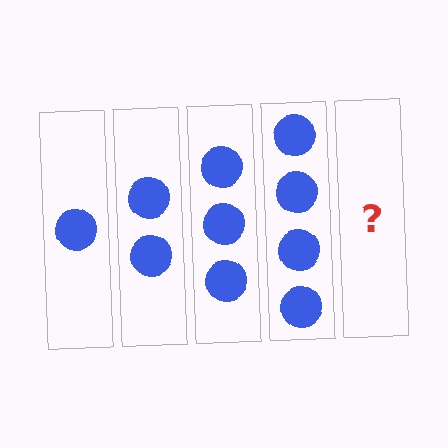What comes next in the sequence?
The next element should be 5 circles.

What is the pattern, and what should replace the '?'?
The pattern is that each step adds one more circle. The '?' should be 5 circles.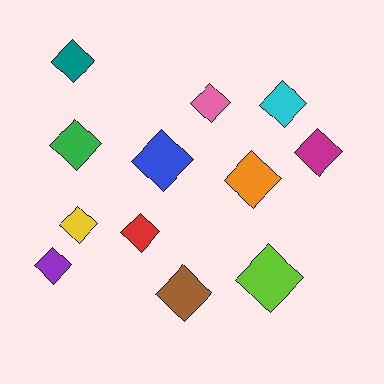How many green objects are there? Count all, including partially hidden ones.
There is 1 green object.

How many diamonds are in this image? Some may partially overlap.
There are 12 diamonds.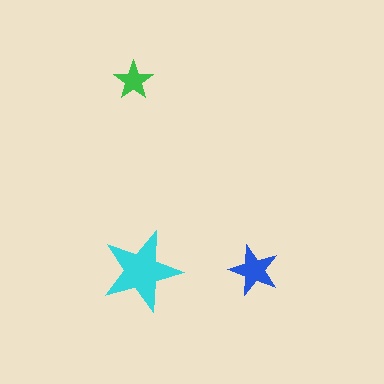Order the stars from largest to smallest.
the cyan one, the blue one, the green one.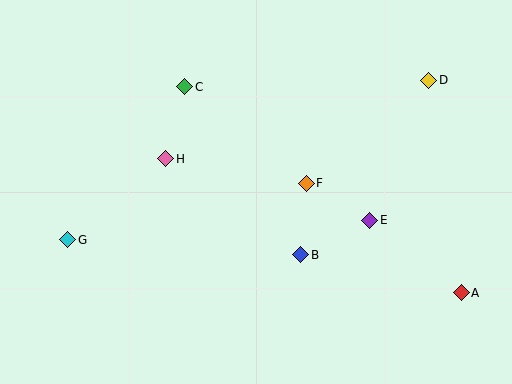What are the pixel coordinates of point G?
Point G is at (68, 240).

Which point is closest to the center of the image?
Point F at (306, 183) is closest to the center.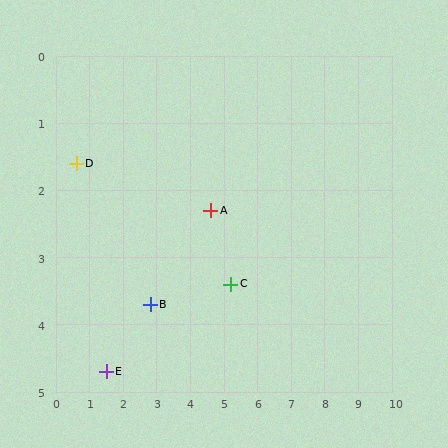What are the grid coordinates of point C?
Point C is at approximately (5.2, 3.4).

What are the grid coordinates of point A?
Point A is at approximately (4.6, 2.3).